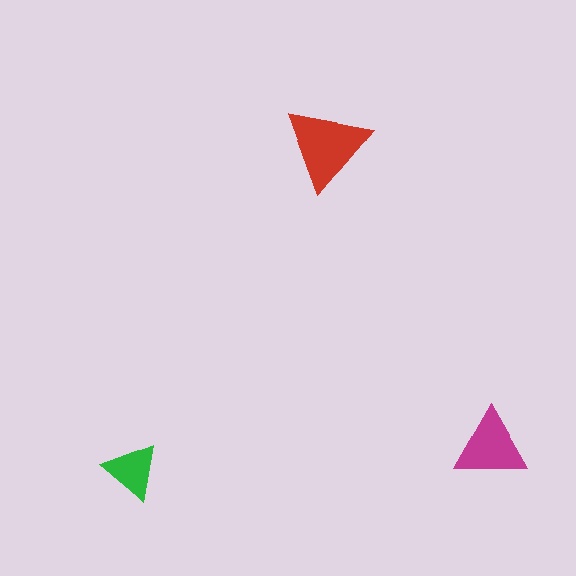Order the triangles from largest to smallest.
the red one, the magenta one, the green one.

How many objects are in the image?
There are 3 objects in the image.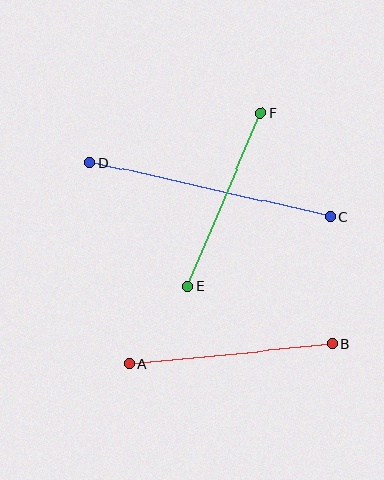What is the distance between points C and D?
The distance is approximately 246 pixels.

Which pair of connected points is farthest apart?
Points C and D are farthest apart.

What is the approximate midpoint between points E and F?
The midpoint is at approximately (224, 200) pixels.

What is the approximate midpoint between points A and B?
The midpoint is at approximately (231, 354) pixels.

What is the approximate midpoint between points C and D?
The midpoint is at approximately (210, 190) pixels.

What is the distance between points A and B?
The distance is approximately 204 pixels.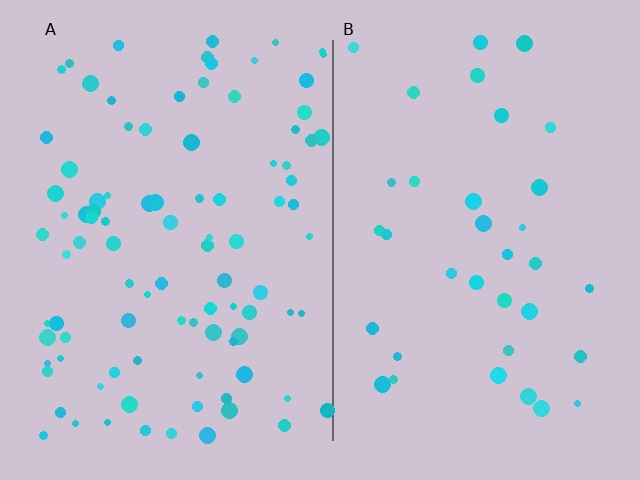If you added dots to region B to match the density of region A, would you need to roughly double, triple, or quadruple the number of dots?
Approximately triple.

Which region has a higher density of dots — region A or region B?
A (the left).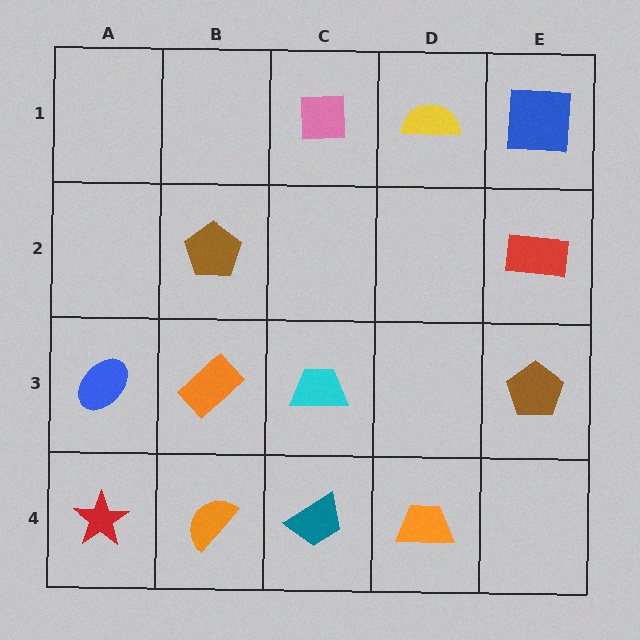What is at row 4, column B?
An orange semicircle.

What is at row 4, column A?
A red star.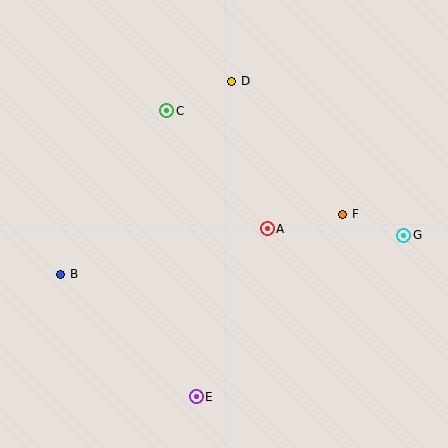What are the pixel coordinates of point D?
Point D is at (232, 81).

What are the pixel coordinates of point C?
Point C is at (167, 111).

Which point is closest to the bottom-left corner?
Point B is closest to the bottom-left corner.